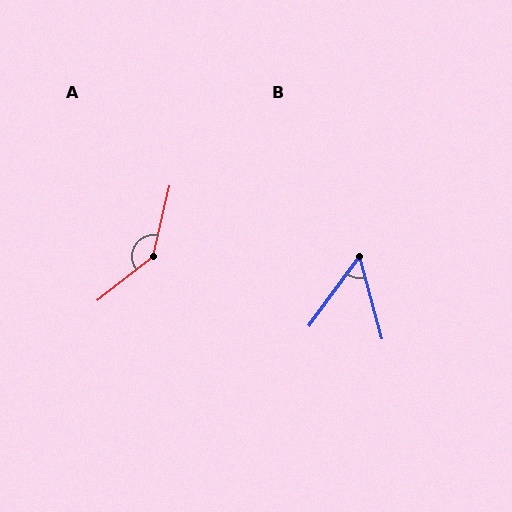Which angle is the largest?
A, at approximately 142 degrees.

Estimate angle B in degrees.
Approximately 52 degrees.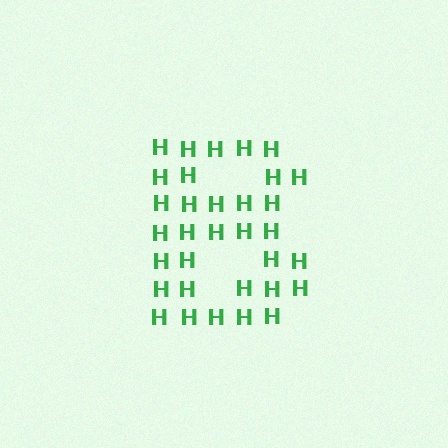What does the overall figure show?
The overall figure shows the letter B.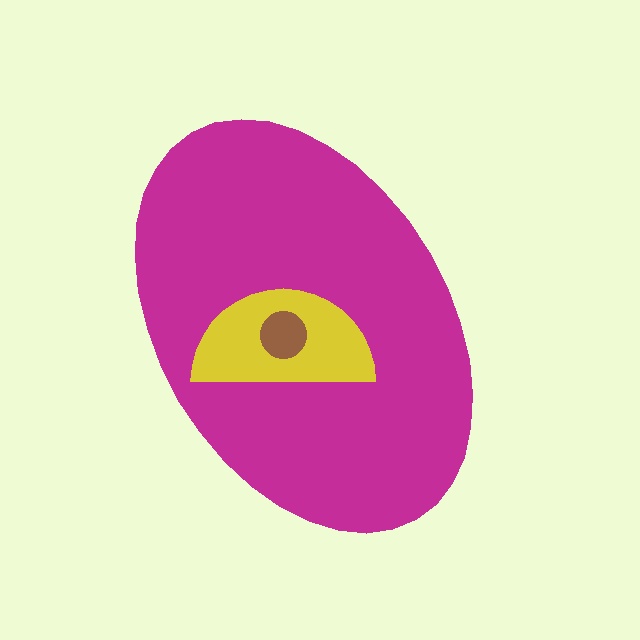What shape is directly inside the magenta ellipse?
The yellow semicircle.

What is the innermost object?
The brown circle.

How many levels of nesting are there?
3.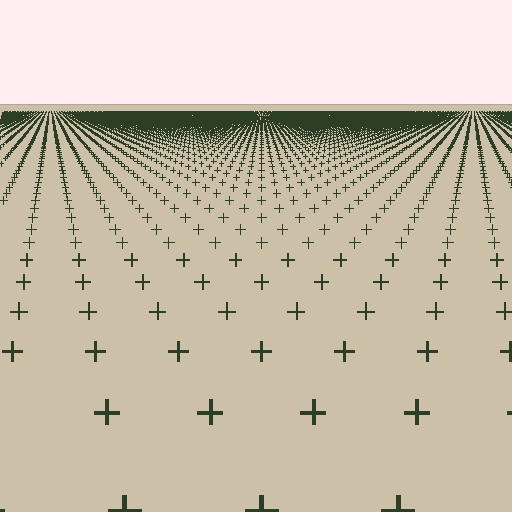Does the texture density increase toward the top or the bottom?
Density increases toward the top.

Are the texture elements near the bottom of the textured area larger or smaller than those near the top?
Larger. Near the bottom, elements are closer to the viewer and appear at a bigger on-screen size.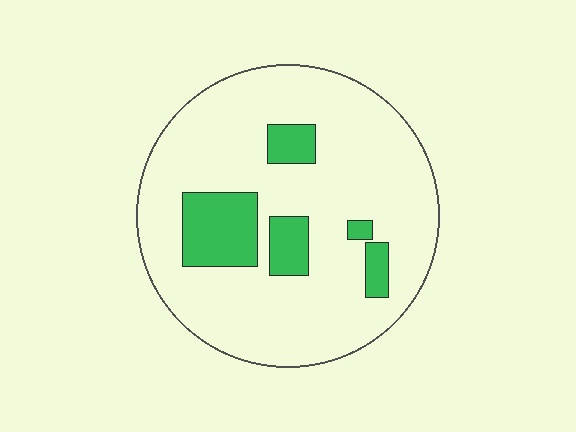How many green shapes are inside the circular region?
5.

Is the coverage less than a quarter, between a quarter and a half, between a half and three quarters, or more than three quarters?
Less than a quarter.